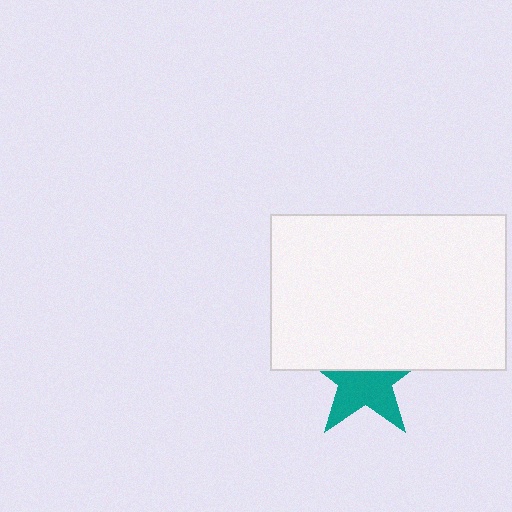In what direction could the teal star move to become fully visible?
The teal star could move down. That would shift it out from behind the white rectangle entirely.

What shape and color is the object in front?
The object in front is a white rectangle.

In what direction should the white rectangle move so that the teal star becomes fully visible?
The white rectangle should move up. That is the shortest direction to clear the overlap and leave the teal star fully visible.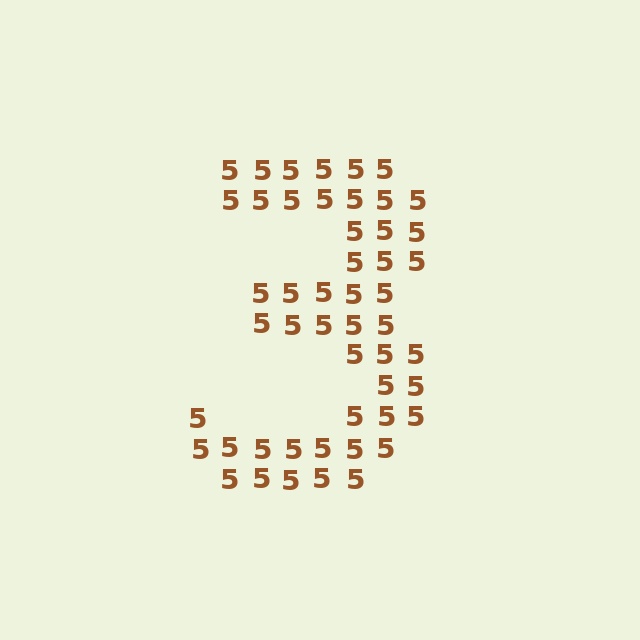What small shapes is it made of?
It is made of small digit 5's.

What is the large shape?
The large shape is the digit 3.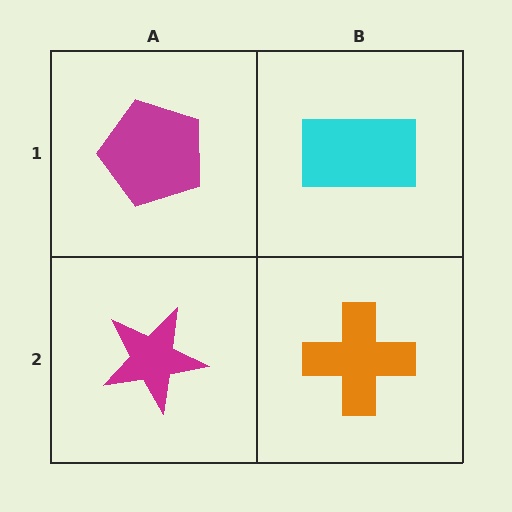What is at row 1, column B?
A cyan rectangle.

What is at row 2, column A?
A magenta star.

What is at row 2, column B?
An orange cross.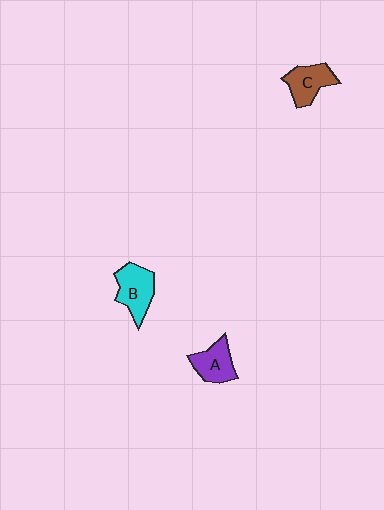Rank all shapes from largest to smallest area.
From largest to smallest: B (cyan), C (brown), A (purple).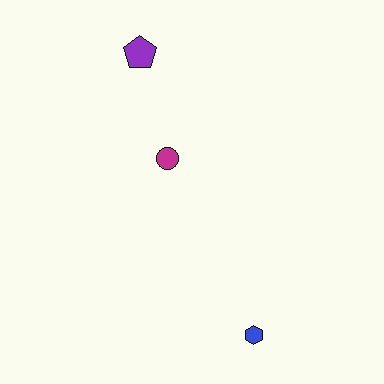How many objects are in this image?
There are 3 objects.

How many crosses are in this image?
There are no crosses.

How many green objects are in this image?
There are no green objects.